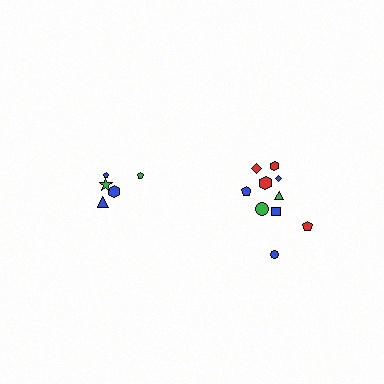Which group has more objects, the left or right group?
The right group.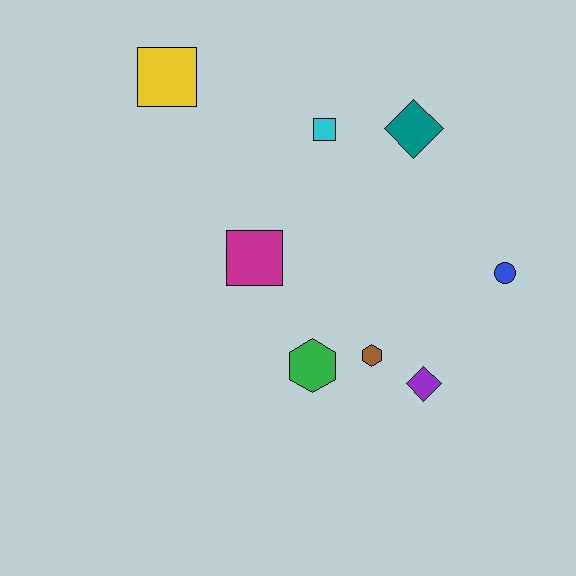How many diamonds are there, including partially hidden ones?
There are 2 diamonds.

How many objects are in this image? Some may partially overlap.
There are 8 objects.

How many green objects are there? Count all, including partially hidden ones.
There is 1 green object.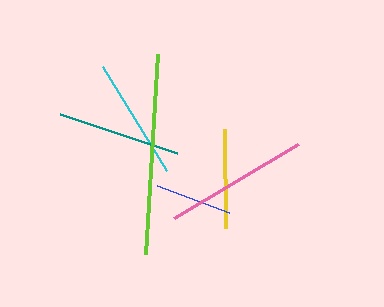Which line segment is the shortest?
The blue line is the shortest at approximately 77 pixels.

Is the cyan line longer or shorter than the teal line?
The teal line is longer than the cyan line.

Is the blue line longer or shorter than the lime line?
The lime line is longer than the blue line.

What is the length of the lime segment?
The lime segment is approximately 200 pixels long.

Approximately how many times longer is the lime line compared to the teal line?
The lime line is approximately 1.6 times the length of the teal line.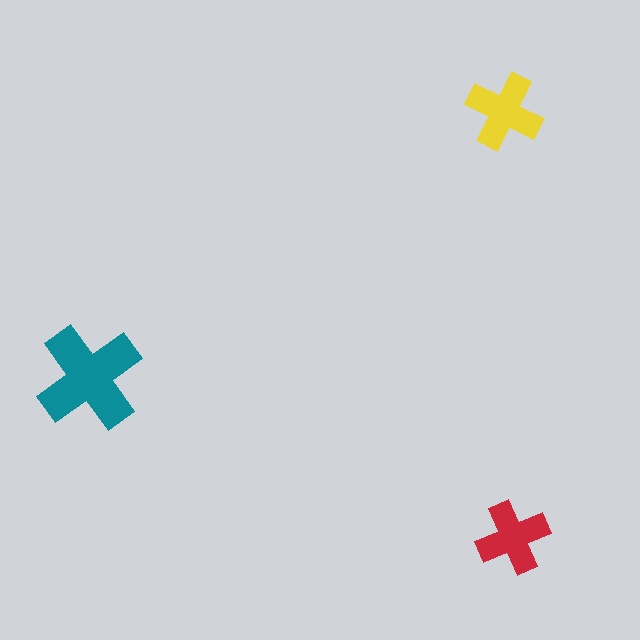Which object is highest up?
The yellow cross is topmost.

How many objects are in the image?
There are 3 objects in the image.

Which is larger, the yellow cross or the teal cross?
The teal one.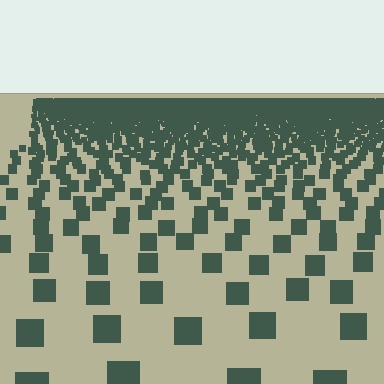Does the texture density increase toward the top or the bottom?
Density increases toward the top.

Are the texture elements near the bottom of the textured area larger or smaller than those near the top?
Larger. Near the bottom, elements are closer to the viewer and appear at a bigger on-screen size.